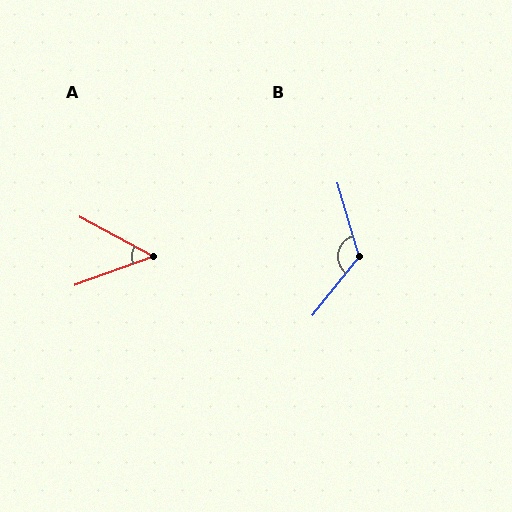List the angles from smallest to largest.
A (48°), B (126°).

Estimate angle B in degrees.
Approximately 126 degrees.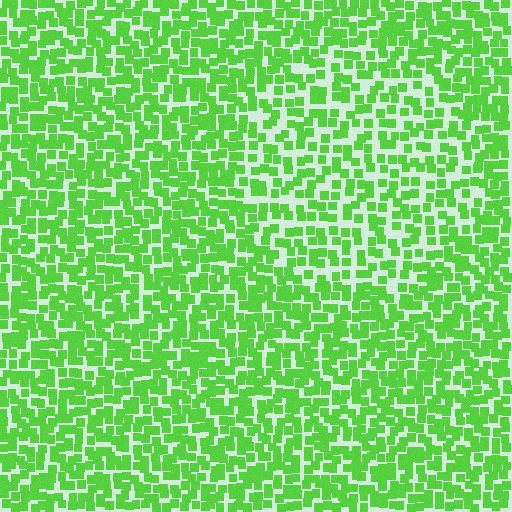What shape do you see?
I see a circle.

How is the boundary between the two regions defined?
The boundary is defined by a change in element density (approximately 1.6x ratio). All elements are the same color, size, and shape.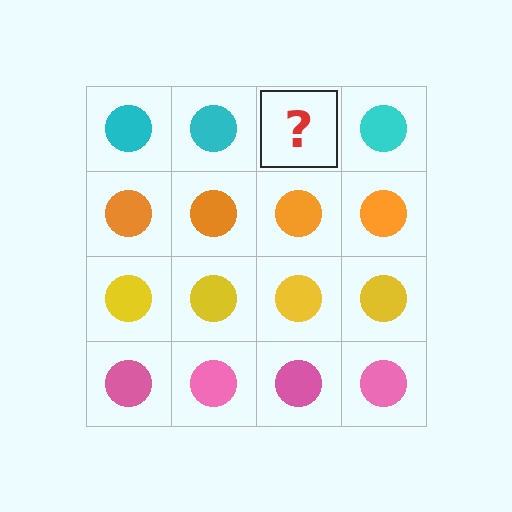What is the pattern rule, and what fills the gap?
The rule is that each row has a consistent color. The gap should be filled with a cyan circle.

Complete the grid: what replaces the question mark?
The question mark should be replaced with a cyan circle.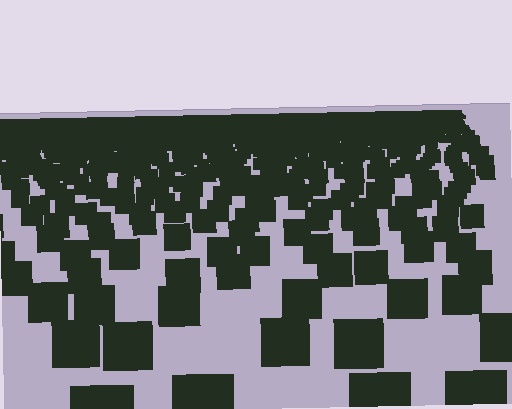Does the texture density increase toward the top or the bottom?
Density increases toward the top.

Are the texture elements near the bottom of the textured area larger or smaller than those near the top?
Larger. Near the bottom, elements are closer to the viewer and appear at a bigger on-screen size.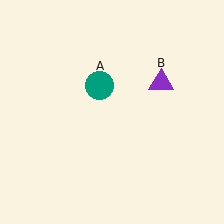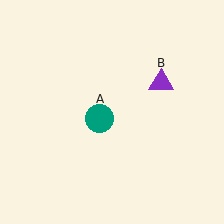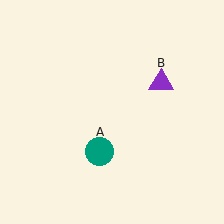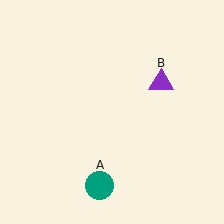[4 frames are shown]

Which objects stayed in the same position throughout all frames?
Purple triangle (object B) remained stationary.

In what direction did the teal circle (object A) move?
The teal circle (object A) moved down.